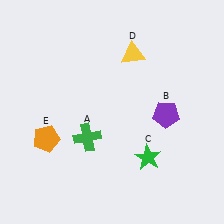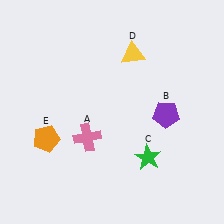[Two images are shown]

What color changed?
The cross (A) changed from green in Image 1 to pink in Image 2.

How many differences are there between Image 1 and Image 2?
There is 1 difference between the two images.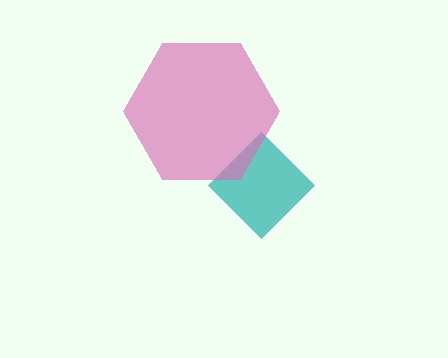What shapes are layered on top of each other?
The layered shapes are: a teal diamond, a pink hexagon.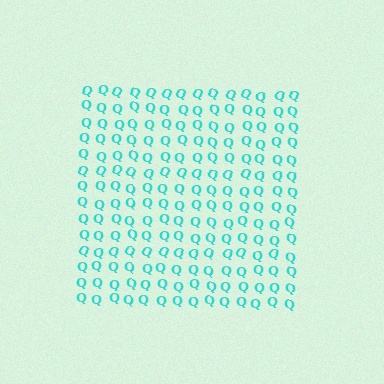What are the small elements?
The small elements are letter Q's.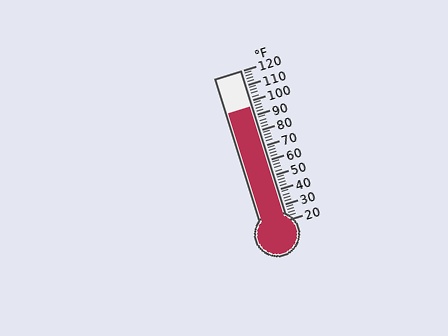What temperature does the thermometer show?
The thermometer shows approximately 96°F.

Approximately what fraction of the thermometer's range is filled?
The thermometer is filled to approximately 75% of its range.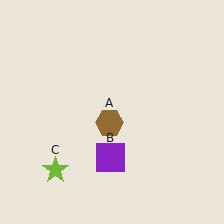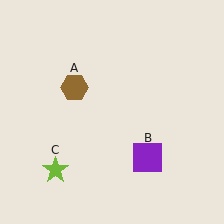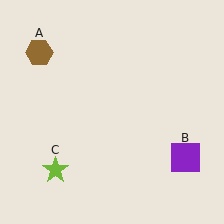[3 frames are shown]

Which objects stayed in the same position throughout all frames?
Lime star (object C) remained stationary.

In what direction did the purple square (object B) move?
The purple square (object B) moved right.